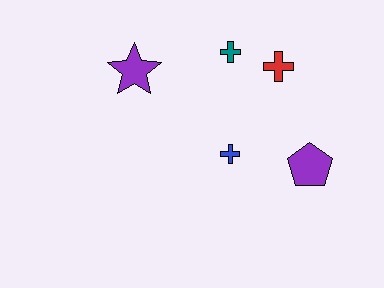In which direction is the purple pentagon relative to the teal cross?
The purple pentagon is below the teal cross.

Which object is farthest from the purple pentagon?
The purple star is farthest from the purple pentagon.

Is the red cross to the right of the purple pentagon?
No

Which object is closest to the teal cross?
The red cross is closest to the teal cross.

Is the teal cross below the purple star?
No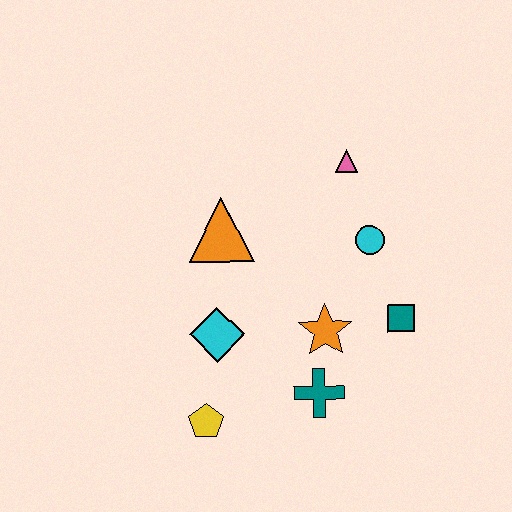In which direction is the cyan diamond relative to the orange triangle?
The cyan diamond is below the orange triangle.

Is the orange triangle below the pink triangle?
Yes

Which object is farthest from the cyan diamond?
The pink triangle is farthest from the cyan diamond.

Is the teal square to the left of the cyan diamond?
No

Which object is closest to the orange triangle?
The cyan diamond is closest to the orange triangle.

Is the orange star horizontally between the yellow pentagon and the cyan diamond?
No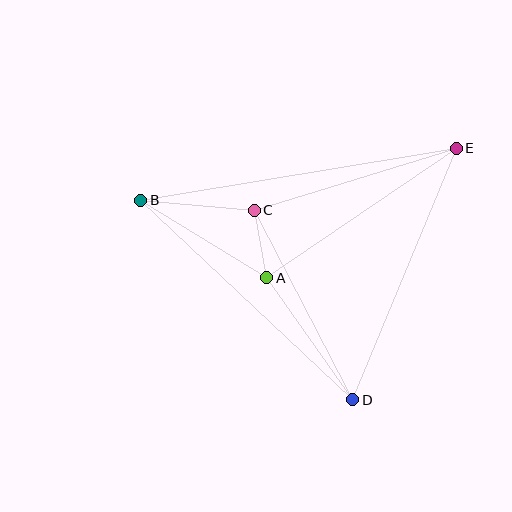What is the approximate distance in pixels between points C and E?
The distance between C and E is approximately 211 pixels.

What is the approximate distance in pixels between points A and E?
The distance between A and E is approximately 230 pixels.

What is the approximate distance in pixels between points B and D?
The distance between B and D is approximately 291 pixels.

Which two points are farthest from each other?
Points B and E are farthest from each other.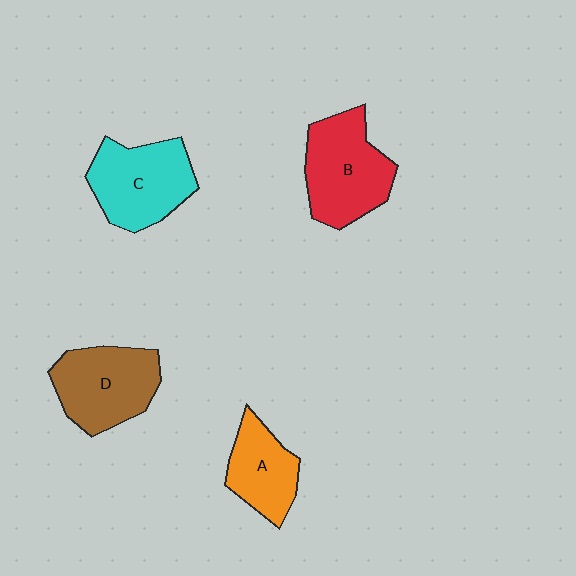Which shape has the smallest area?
Shape A (orange).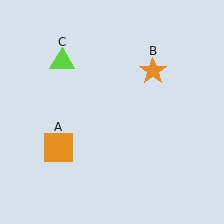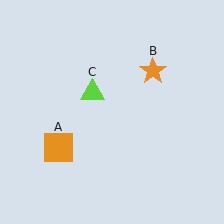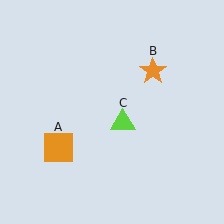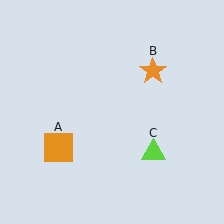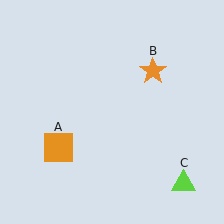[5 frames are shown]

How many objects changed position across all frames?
1 object changed position: lime triangle (object C).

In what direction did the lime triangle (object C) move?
The lime triangle (object C) moved down and to the right.